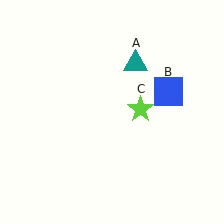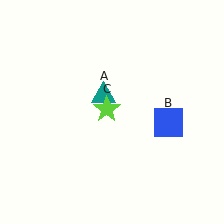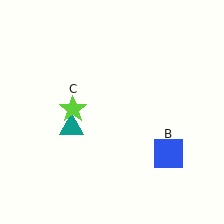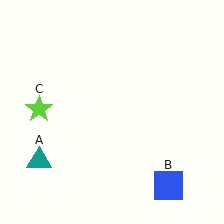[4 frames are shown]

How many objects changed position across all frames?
3 objects changed position: teal triangle (object A), blue square (object B), lime star (object C).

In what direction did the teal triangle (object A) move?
The teal triangle (object A) moved down and to the left.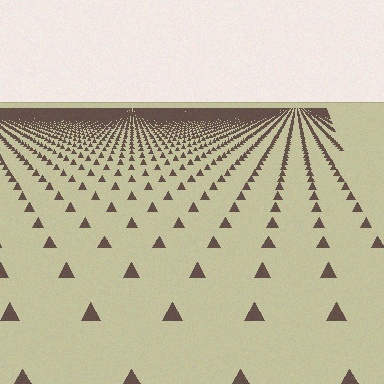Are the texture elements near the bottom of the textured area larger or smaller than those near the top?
Larger. Near the bottom, elements are closer to the viewer and appear at a bigger on-screen size.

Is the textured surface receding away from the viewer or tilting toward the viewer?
The surface is receding away from the viewer. Texture elements get smaller and denser toward the top.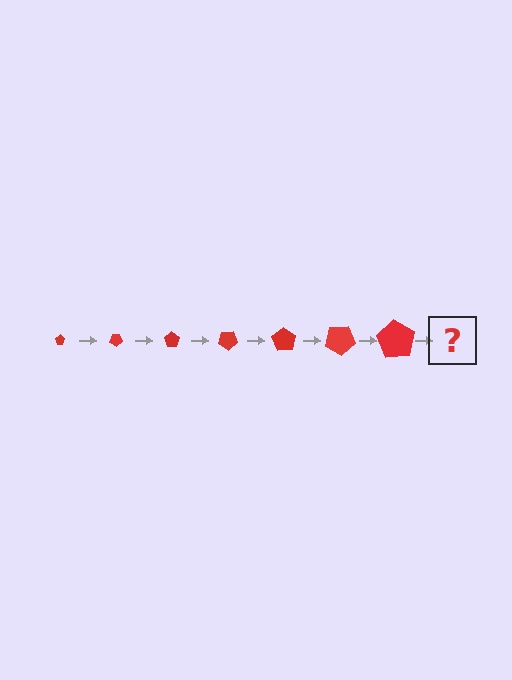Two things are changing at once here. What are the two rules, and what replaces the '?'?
The two rules are that the pentagon grows larger each step and it rotates 35 degrees each step. The '?' should be a pentagon, larger than the previous one and rotated 245 degrees from the start.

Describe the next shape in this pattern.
It should be a pentagon, larger than the previous one and rotated 245 degrees from the start.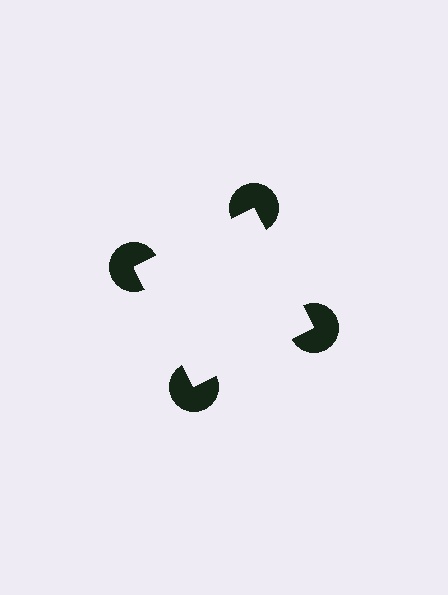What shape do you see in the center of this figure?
An illusory square — its edges are inferred from the aligned wedge cuts in the pac-man discs, not physically drawn.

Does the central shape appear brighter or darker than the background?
It typically appears slightly brighter than the background, even though no actual brightness change is drawn.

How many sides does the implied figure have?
4 sides.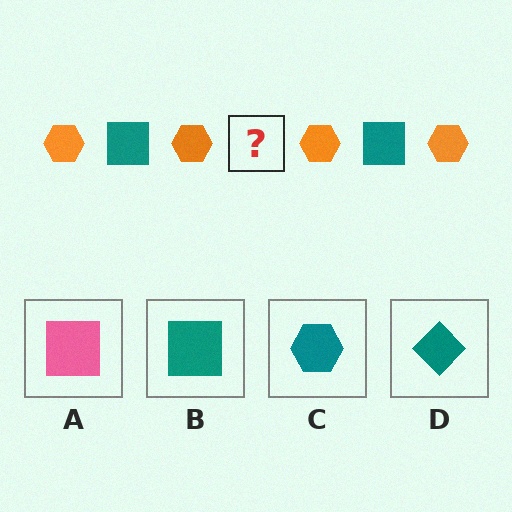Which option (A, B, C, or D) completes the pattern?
B.